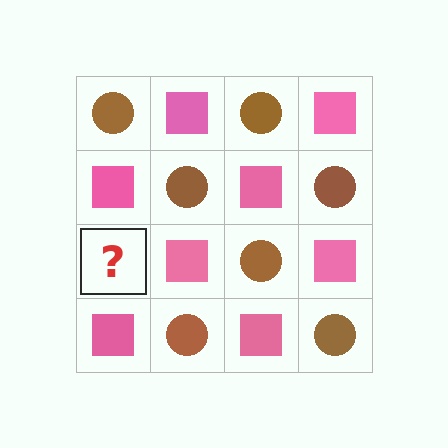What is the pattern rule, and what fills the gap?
The rule is that it alternates brown circle and pink square in a checkerboard pattern. The gap should be filled with a brown circle.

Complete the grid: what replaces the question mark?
The question mark should be replaced with a brown circle.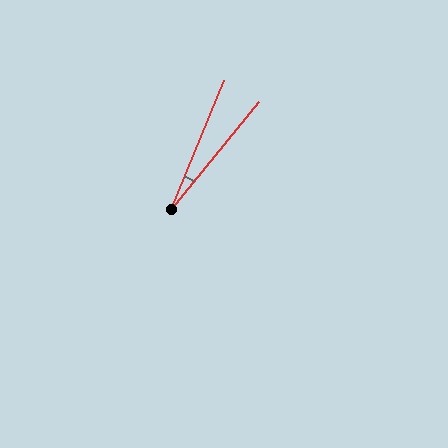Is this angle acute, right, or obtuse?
It is acute.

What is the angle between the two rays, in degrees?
Approximately 17 degrees.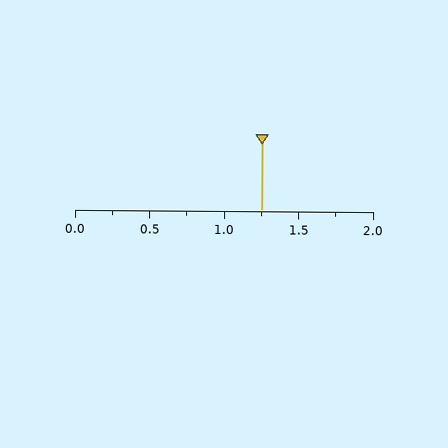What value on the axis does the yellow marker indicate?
The marker indicates approximately 1.25.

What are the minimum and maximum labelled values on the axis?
The axis runs from 0.0 to 2.0.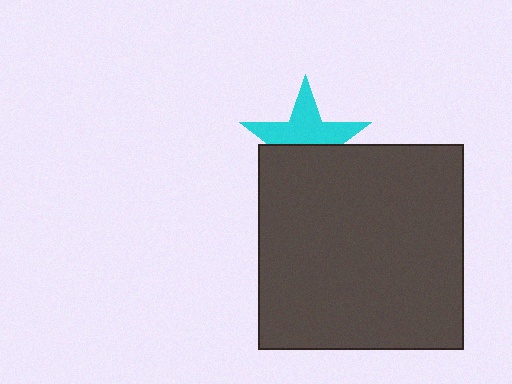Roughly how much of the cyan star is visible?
About half of it is visible (roughly 53%).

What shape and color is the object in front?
The object in front is a dark gray square.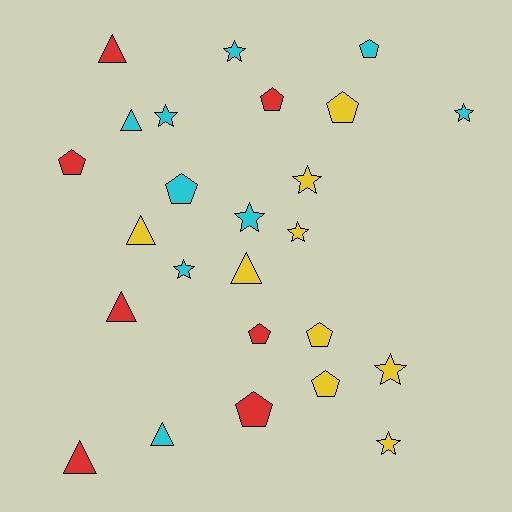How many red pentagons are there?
There are 4 red pentagons.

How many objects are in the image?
There are 25 objects.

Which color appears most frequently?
Yellow, with 9 objects.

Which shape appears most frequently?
Star, with 9 objects.